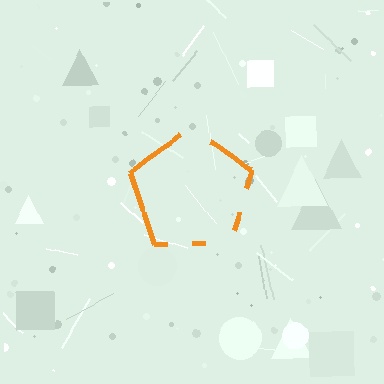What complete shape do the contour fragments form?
The contour fragments form a pentagon.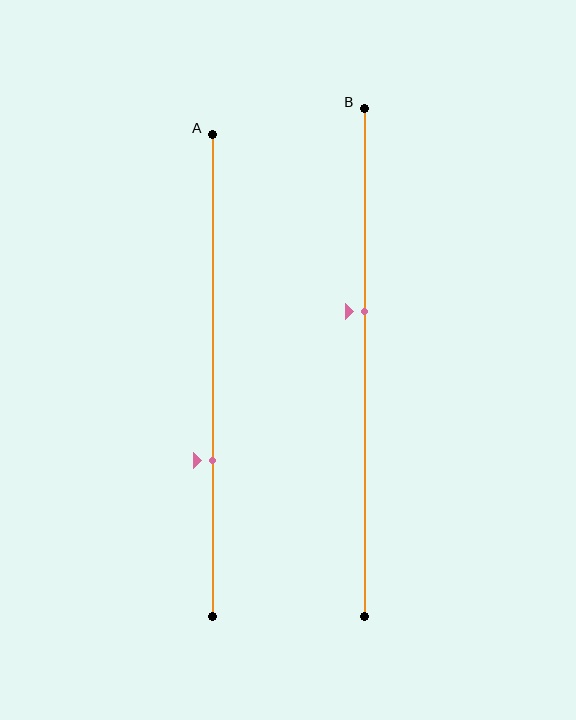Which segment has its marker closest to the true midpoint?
Segment B has its marker closest to the true midpoint.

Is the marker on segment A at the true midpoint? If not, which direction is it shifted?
No, the marker on segment A is shifted downward by about 18% of the segment length.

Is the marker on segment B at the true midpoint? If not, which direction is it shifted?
No, the marker on segment B is shifted upward by about 10% of the segment length.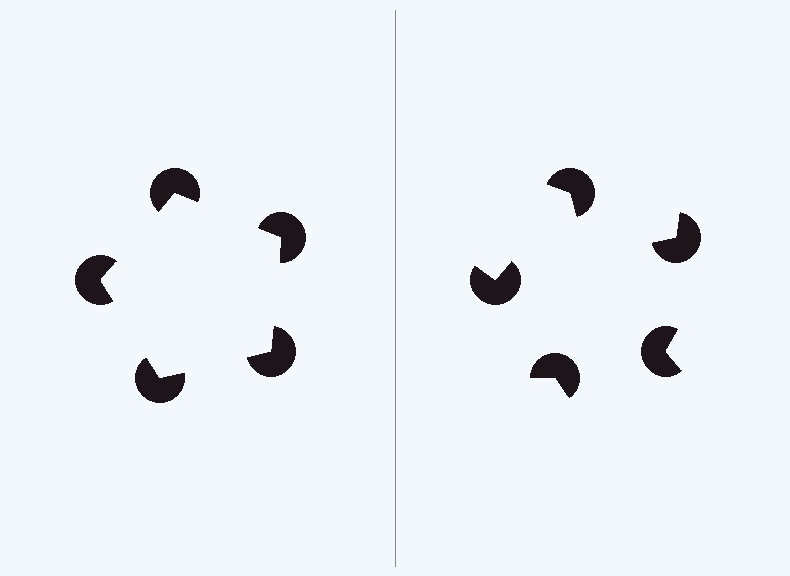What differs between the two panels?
The pac-man discs are positioned identically on both sides; only the wedge orientations differ. On the left they align to a pentagon; on the right they are misaligned.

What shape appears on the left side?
An illusory pentagon.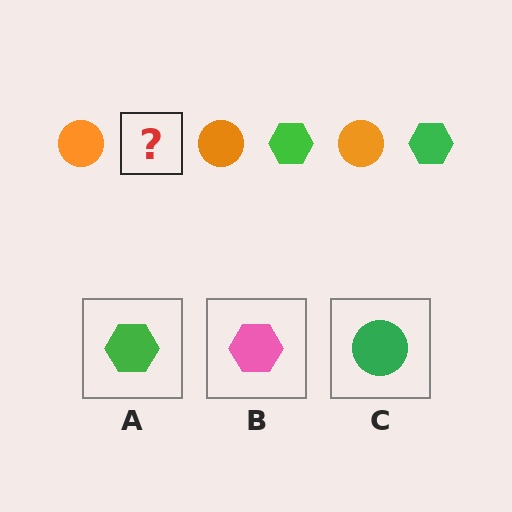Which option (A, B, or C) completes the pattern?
A.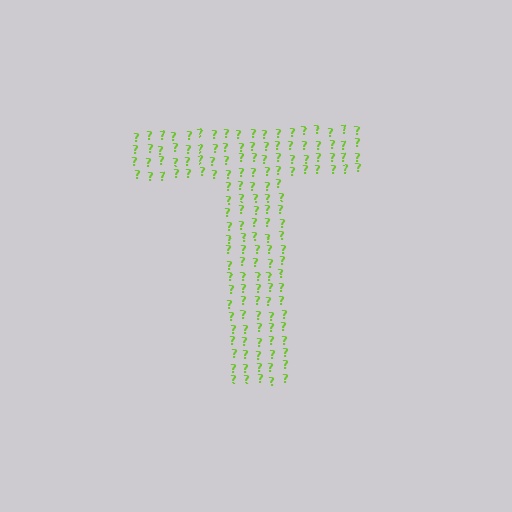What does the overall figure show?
The overall figure shows the letter T.